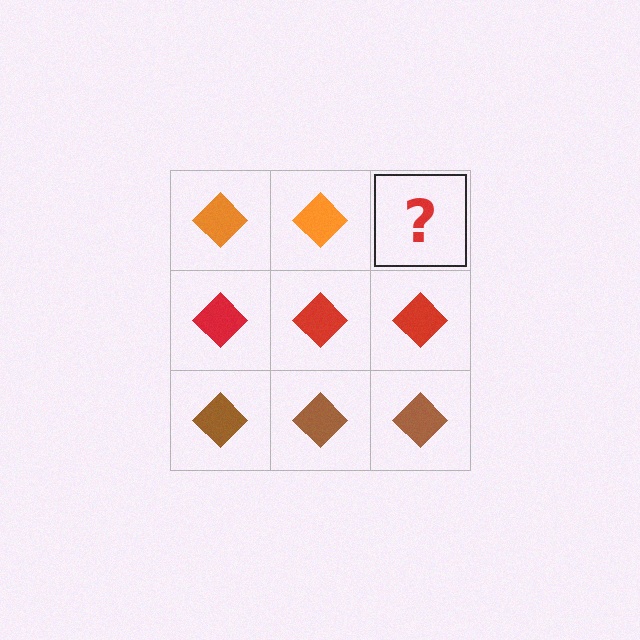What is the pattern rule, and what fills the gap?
The rule is that each row has a consistent color. The gap should be filled with an orange diamond.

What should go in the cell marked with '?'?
The missing cell should contain an orange diamond.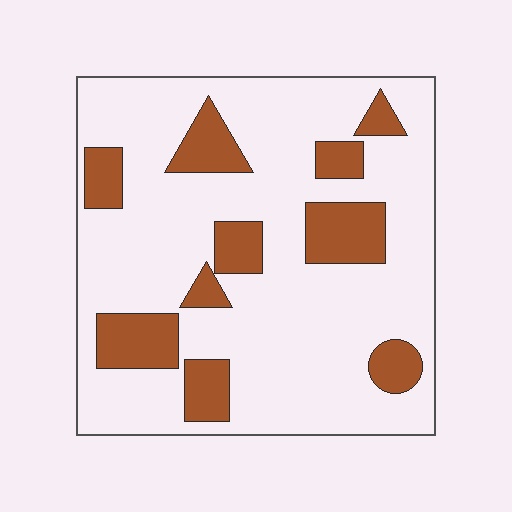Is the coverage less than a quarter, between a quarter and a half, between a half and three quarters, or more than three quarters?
Less than a quarter.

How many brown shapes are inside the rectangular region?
10.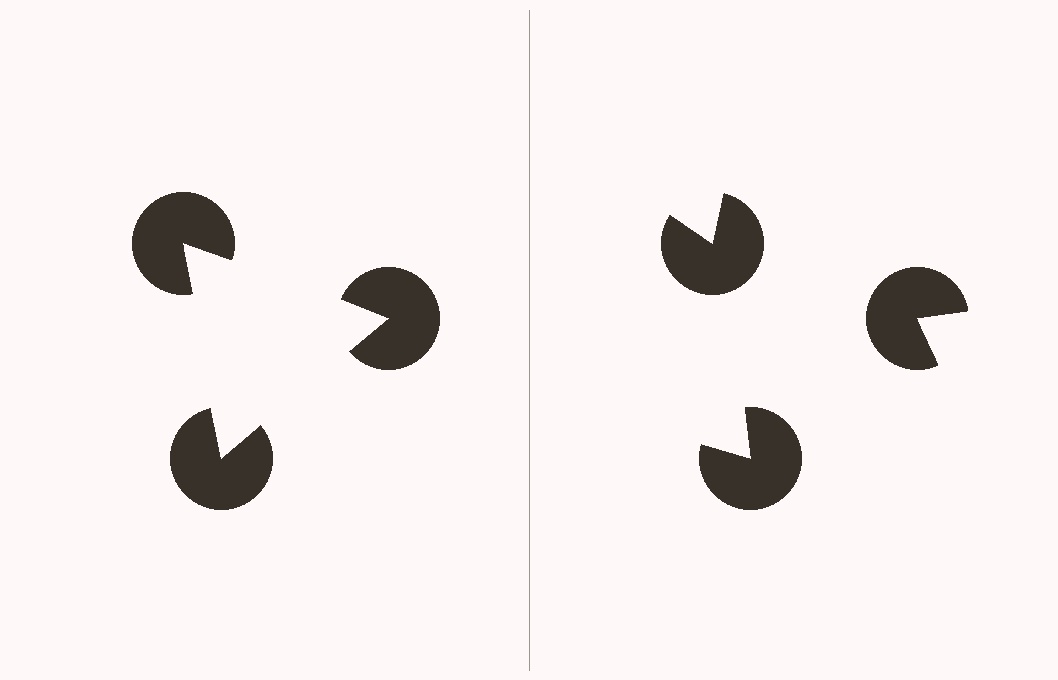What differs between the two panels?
The pac-man discs are positioned identically on both sides; only the wedge orientations differ. On the left they align to a triangle; on the right they are misaligned.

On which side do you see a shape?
An illusory triangle appears on the left side. On the right side the wedge cuts are rotated, so no coherent shape forms.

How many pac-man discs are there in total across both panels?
6 — 3 on each side.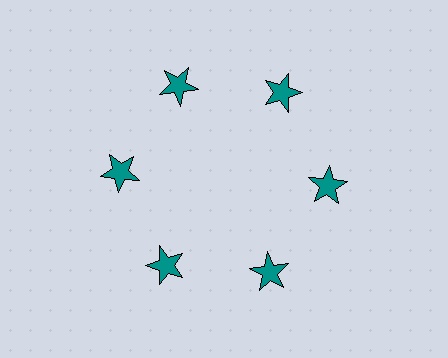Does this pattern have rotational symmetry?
Yes, this pattern has 6-fold rotational symmetry. It looks the same after rotating 60 degrees around the center.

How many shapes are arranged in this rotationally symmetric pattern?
There are 6 shapes, arranged in 6 groups of 1.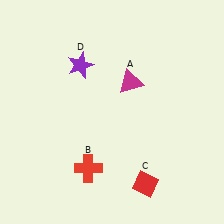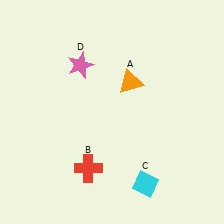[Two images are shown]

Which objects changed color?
A changed from magenta to orange. C changed from red to cyan. D changed from purple to pink.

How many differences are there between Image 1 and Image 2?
There are 3 differences between the two images.